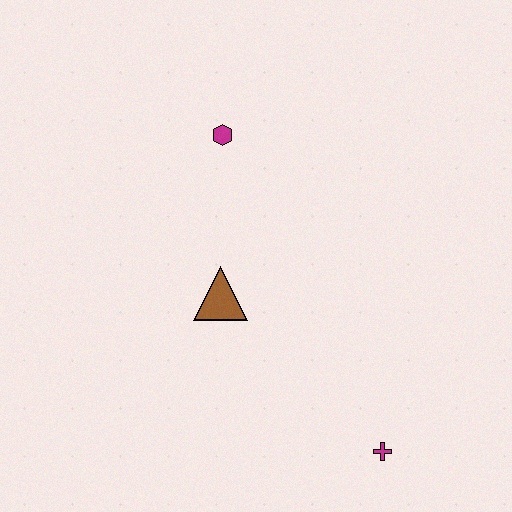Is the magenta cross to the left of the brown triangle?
No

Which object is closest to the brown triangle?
The magenta hexagon is closest to the brown triangle.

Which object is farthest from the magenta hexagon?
The magenta cross is farthest from the magenta hexagon.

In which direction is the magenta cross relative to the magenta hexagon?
The magenta cross is below the magenta hexagon.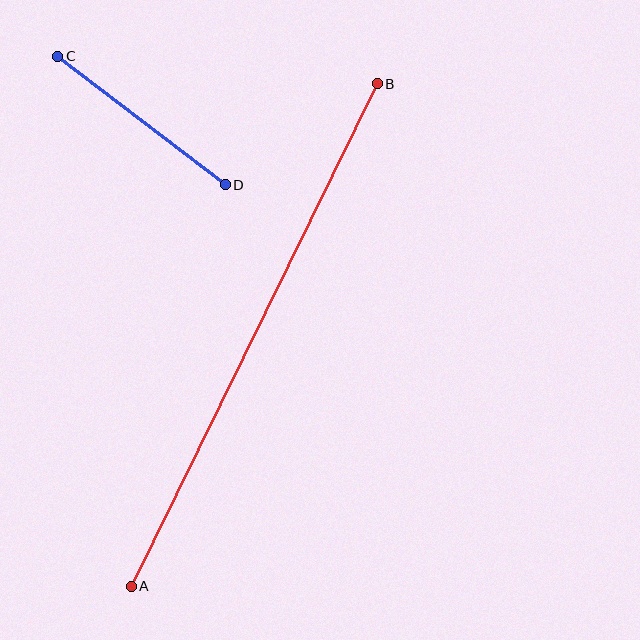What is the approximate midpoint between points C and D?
The midpoint is at approximately (142, 120) pixels.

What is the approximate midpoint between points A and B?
The midpoint is at approximately (254, 335) pixels.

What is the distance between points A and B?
The distance is approximately 559 pixels.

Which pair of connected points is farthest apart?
Points A and B are farthest apart.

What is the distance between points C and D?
The distance is approximately 211 pixels.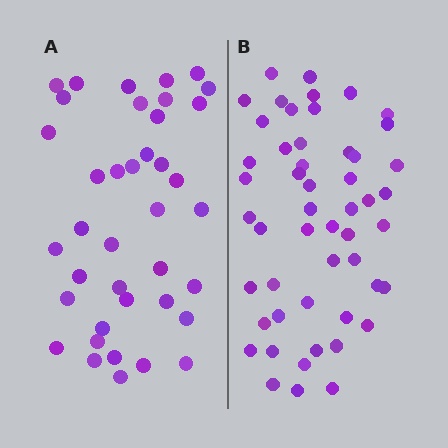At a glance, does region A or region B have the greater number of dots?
Region B (the right region) has more dots.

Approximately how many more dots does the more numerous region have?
Region B has roughly 12 or so more dots than region A.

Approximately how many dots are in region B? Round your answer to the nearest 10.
About 50 dots. (The exact count is 51, which rounds to 50.)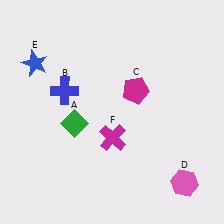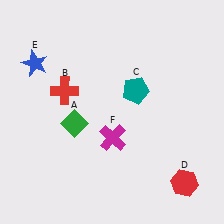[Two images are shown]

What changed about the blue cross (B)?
In Image 1, B is blue. In Image 2, it changed to red.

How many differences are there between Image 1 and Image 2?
There are 3 differences between the two images.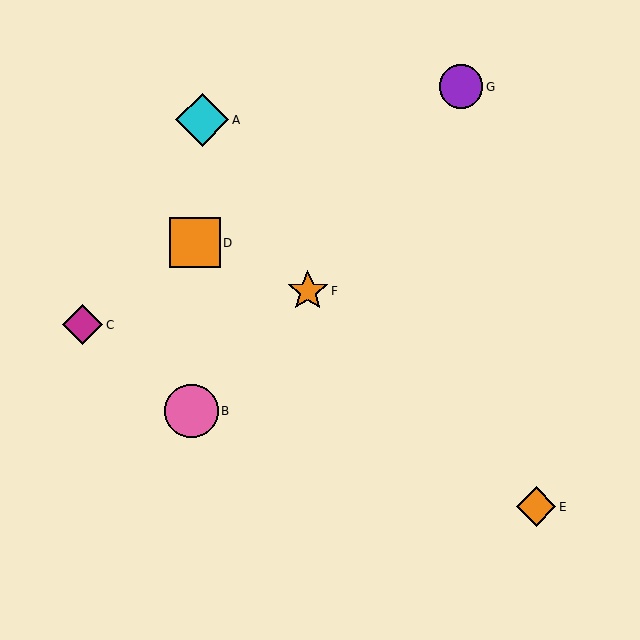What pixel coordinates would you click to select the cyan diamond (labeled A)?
Click at (202, 120) to select the cyan diamond A.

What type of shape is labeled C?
Shape C is a magenta diamond.